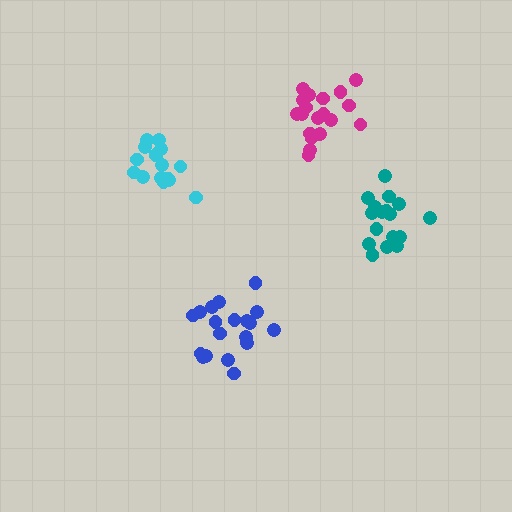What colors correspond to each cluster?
The clusters are colored: blue, cyan, teal, magenta.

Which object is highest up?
The magenta cluster is topmost.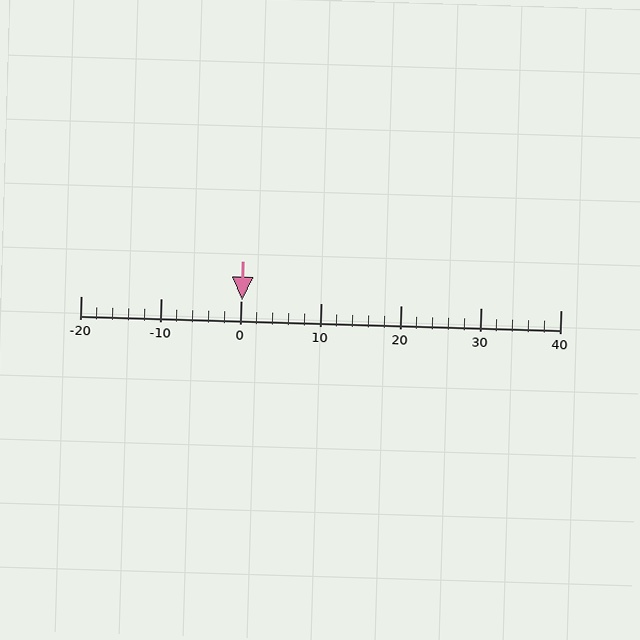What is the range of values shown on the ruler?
The ruler shows values from -20 to 40.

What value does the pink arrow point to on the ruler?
The pink arrow points to approximately 0.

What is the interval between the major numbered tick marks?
The major tick marks are spaced 10 units apart.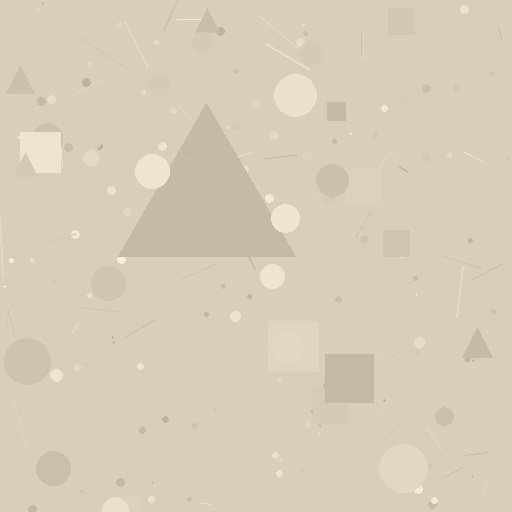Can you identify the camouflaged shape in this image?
The camouflaged shape is a triangle.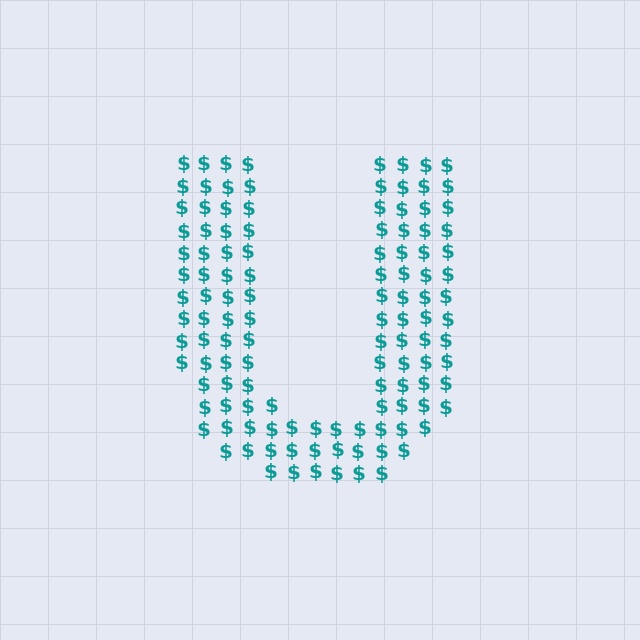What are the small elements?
The small elements are dollar signs.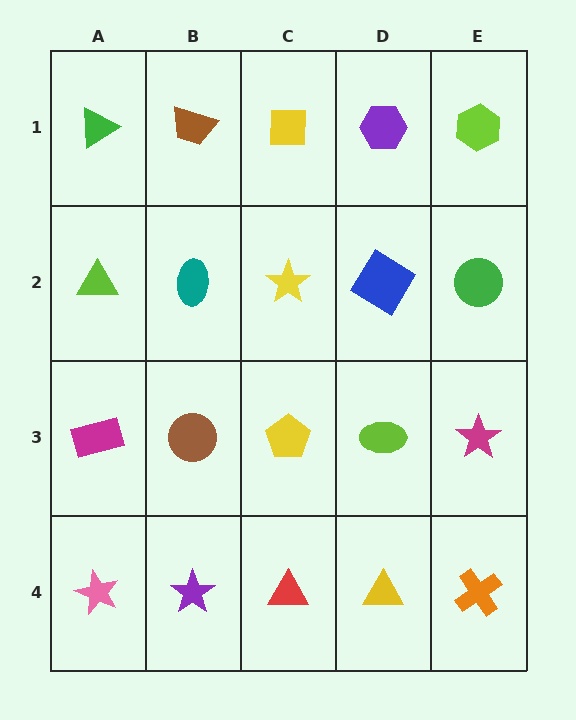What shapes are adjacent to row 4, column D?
A lime ellipse (row 3, column D), a red triangle (row 4, column C), an orange cross (row 4, column E).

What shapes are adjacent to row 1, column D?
A blue diamond (row 2, column D), a yellow square (row 1, column C), a lime hexagon (row 1, column E).